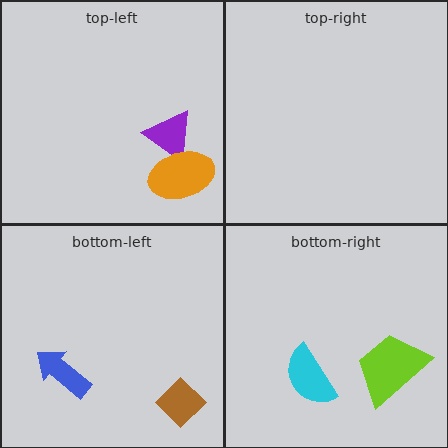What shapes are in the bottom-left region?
The brown diamond, the blue arrow.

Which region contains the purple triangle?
The top-left region.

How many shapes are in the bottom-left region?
2.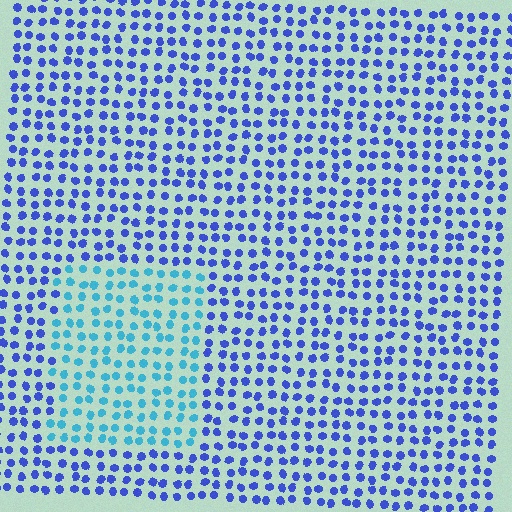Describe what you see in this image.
The image is filled with small blue elements in a uniform arrangement. A rectangle-shaped region is visible where the elements are tinted to a slightly different hue, forming a subtle color boundary.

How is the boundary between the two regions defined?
The boundary is defined purely by a slight shift in hue (about 40 degrees). Spacing, size, and orientation are identical on both sides.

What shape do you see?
I see a rectangle.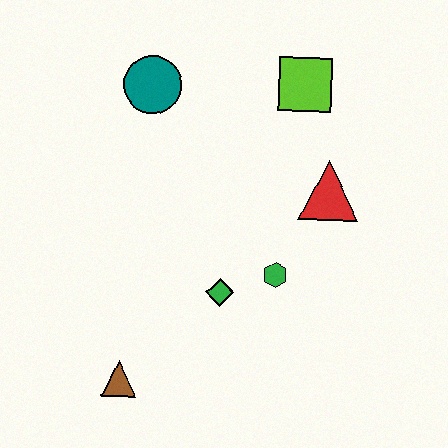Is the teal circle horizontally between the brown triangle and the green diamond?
Yes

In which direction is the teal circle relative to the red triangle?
The teal circle is to the left of the red triangle.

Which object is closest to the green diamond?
The green hexagon is closest to the green diamond.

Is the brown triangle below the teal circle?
Yes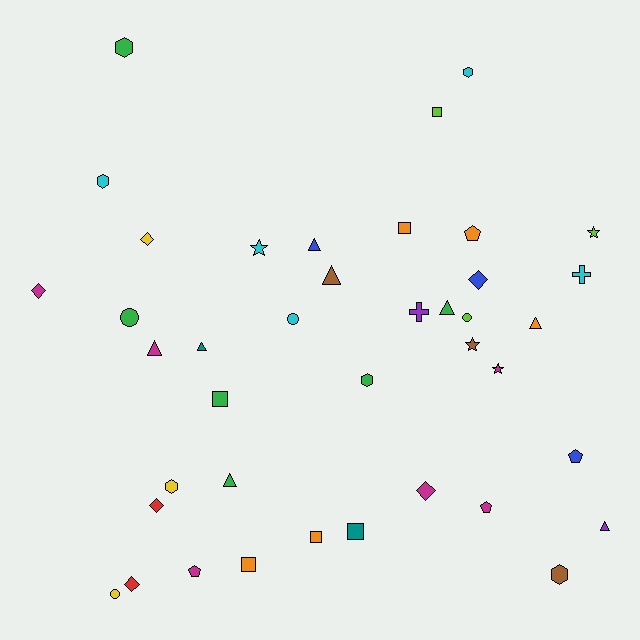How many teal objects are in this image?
There are 2 teal objects.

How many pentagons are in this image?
There are 4 pentagons.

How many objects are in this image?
There are 40 objects.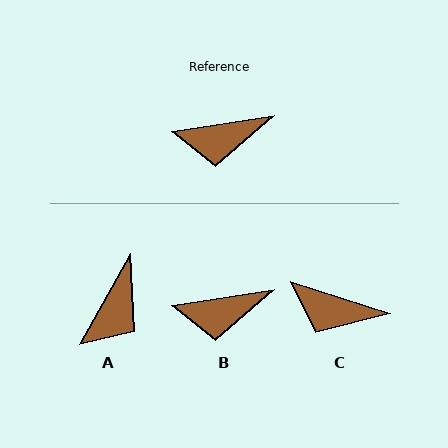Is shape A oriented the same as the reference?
No, it is off by about 52 degrees.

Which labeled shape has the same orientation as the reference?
B.